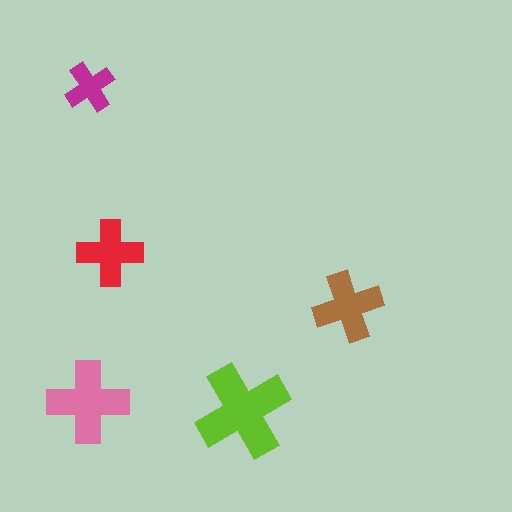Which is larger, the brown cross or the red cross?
The brown one.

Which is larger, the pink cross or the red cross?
The pink one.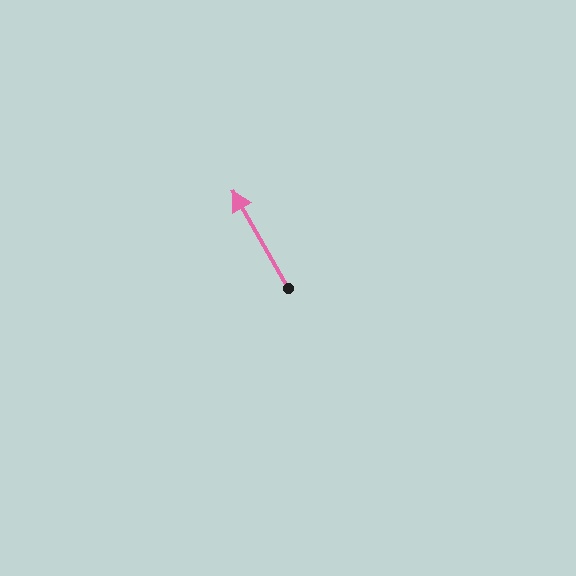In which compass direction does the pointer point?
Northwest.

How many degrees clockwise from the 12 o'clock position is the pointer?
Approximately 330 degrees.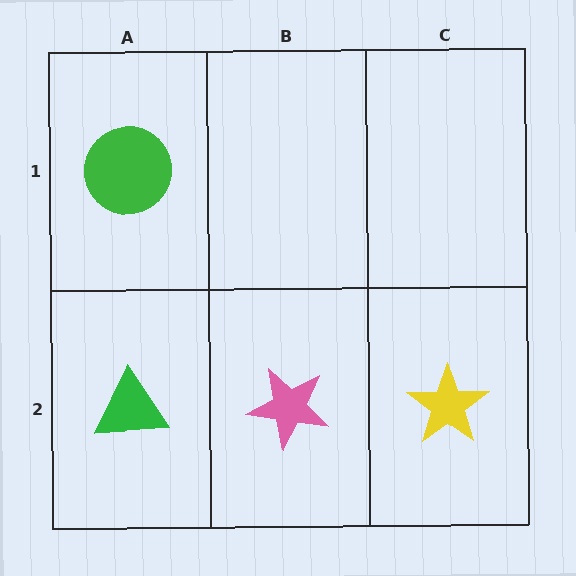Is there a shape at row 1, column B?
No, that cell is empty.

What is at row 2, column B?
A pink star.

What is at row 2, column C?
A yellow star.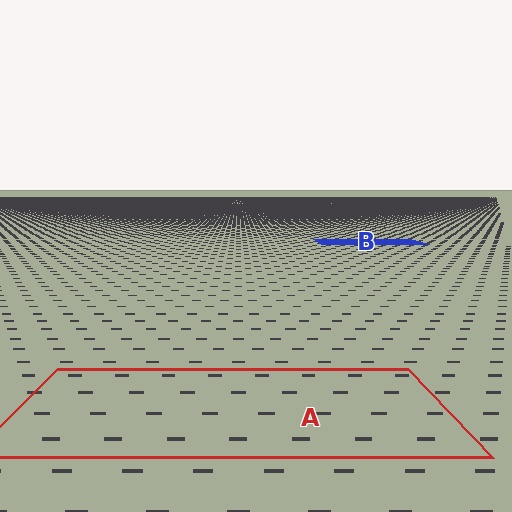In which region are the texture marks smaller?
The texture marks are smaller in region B, because it is farther away.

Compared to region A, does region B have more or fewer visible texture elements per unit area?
Region B has more texture elements per unit area — they are packed more densely because it is farther away.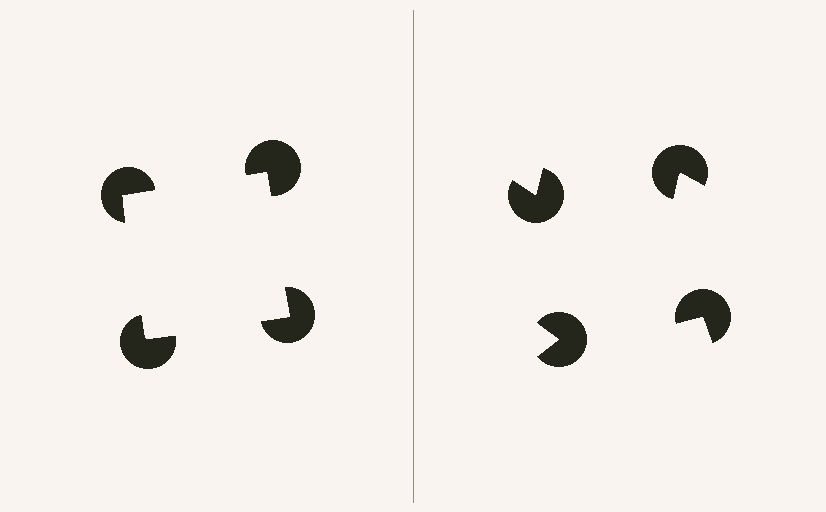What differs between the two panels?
The pac-man discs are positioned identically on both sides; only the wedge orientations differ. On the left they align to a square; on the right they are misaligned.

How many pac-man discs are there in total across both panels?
8 — 4 on each side.